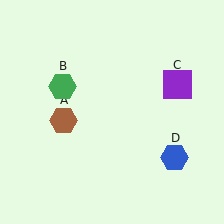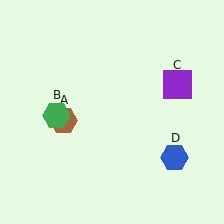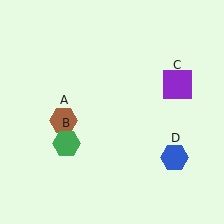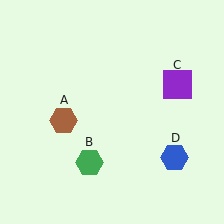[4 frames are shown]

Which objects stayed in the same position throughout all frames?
Brown hexagon (object A) and purple square (object C) and blue hexagon (object D) remained stationary.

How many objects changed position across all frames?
1 object changed position: green hexagon (object B).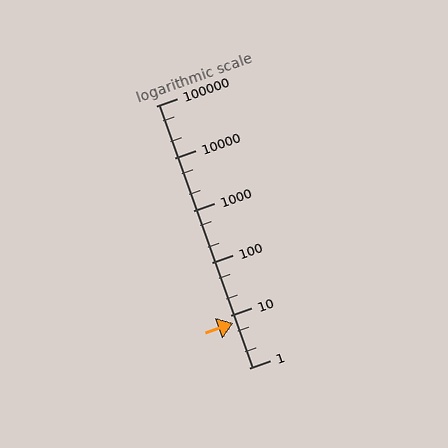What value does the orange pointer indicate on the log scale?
The pointer indicates approximately 7.1.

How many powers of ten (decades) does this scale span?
The scale spans 5 decades, from 1 to 100000.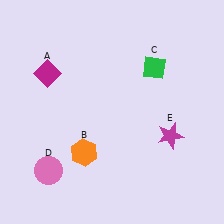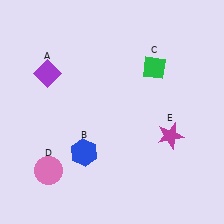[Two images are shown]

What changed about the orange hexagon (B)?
In Image 1, B is orange. In Image 2, it changed to blue.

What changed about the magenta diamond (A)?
In Image 1, A is magenta. In Image 2, it changed to purple.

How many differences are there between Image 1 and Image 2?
There are 2 differences between the two images.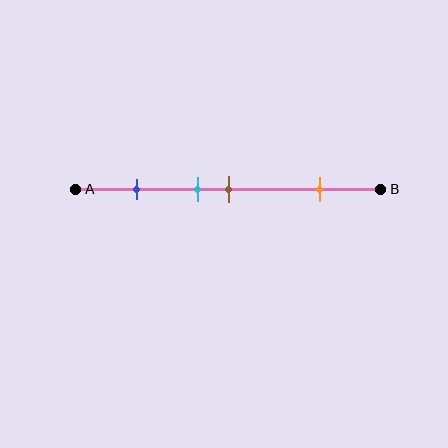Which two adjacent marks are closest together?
The cyan and brown marks are the closest adjacent pair.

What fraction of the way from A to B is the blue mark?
The blue mark is approximately 20% (0.2) of the way from A to B.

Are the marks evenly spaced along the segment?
No, the marks are not evenly spaced.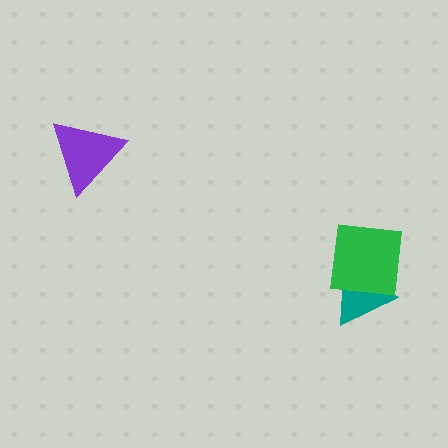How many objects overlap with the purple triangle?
0 objects overlap with the purple triangle.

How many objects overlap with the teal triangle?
1 object overlaps with the teal triangle.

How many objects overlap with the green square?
1 object overlaps with the green square.